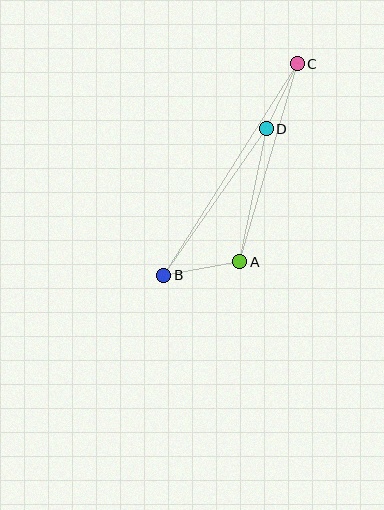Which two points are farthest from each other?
Points B and C are farthest from each other.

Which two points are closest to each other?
Points C and D are closest to each other.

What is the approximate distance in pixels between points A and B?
The distance between A and B is approximately 77 pixels.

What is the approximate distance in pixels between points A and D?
The distance between A and D is approximately 136 pixels.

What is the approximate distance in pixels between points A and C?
The distance between A and C is approximately 206 pixels.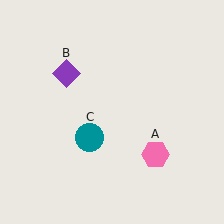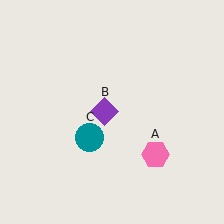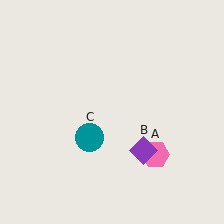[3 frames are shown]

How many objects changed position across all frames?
1 object changed position: purple diamond (object B).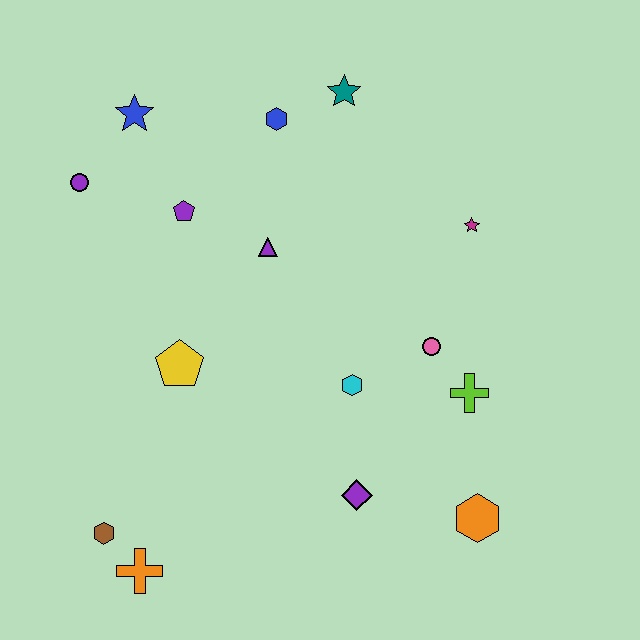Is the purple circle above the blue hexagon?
No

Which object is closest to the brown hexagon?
The orange cross is closest to the brown hexagon.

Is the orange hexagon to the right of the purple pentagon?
Yes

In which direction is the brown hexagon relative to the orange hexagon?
The brown hexagon is to the left of the orange hexagon.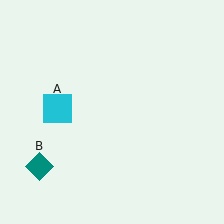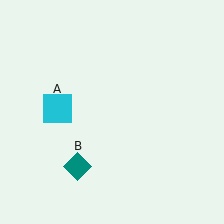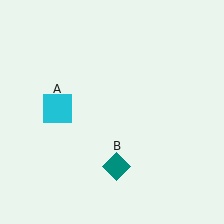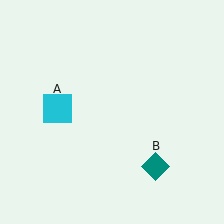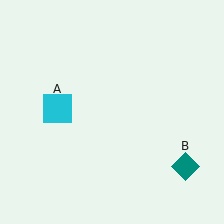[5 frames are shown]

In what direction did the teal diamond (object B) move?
The teal diamond (object B) moved right.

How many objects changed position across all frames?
1 object changed position: teal diamond (object B).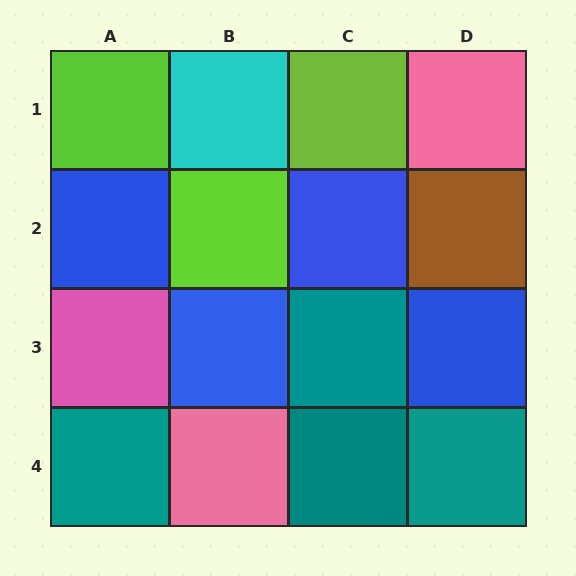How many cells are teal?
4 cells are teal.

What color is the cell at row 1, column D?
Pink.